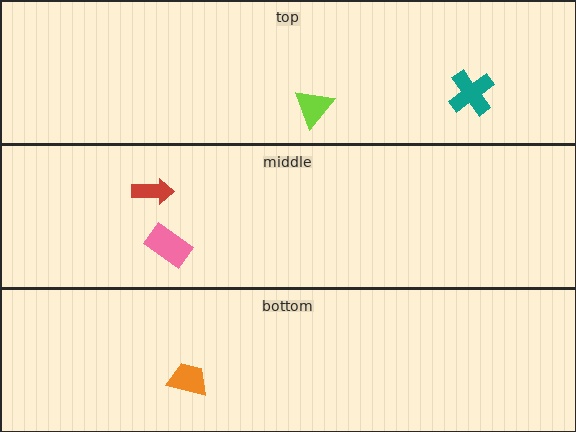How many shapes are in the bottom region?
1.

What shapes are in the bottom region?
The orange trapezoid.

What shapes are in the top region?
The teal cross, the lime triangle.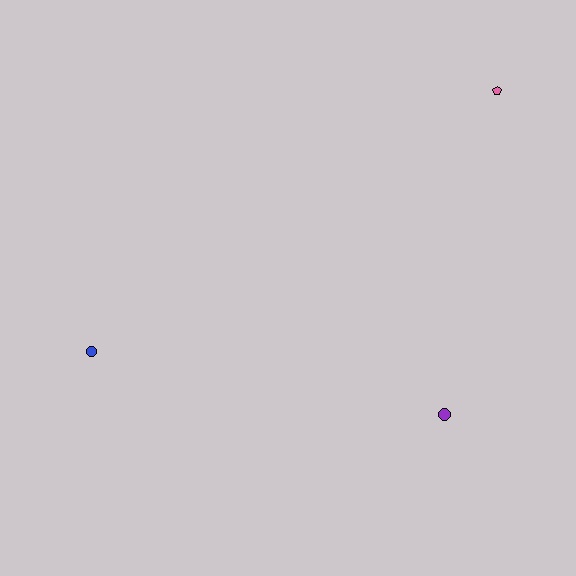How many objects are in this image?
There are 3 objects.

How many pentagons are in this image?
There is 1 pentagon.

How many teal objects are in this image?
There are no teal objects.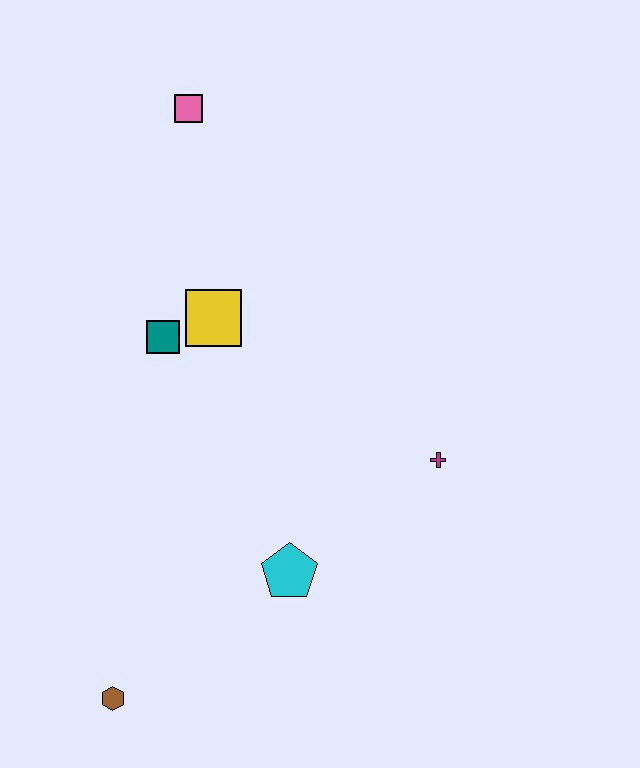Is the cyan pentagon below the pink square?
Yes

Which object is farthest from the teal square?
The brown hexagon is farthest from the teal square.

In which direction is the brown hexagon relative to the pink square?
The brown hexagon is below the pink square.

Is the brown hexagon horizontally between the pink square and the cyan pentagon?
No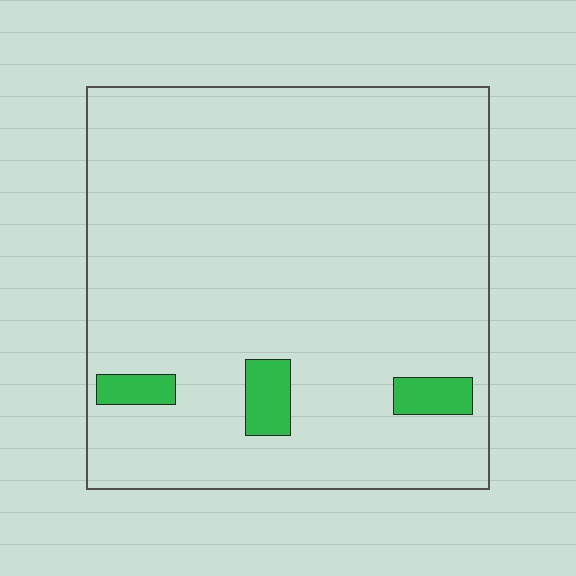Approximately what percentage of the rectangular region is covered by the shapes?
Approximately 5%.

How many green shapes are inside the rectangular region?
3.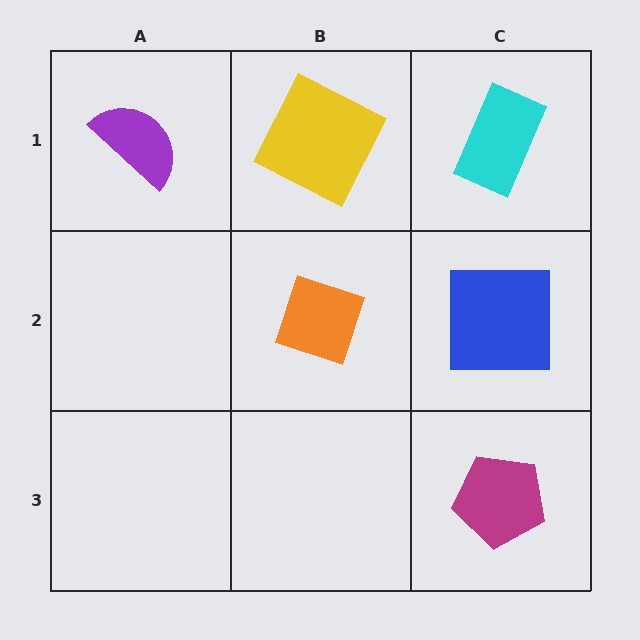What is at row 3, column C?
A magenta pentagon.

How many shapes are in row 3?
1 shape.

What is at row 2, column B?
An orange diamond.